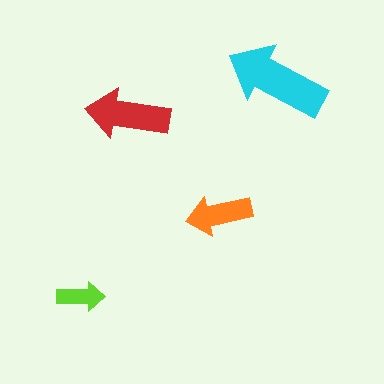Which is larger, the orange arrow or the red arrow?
The red one.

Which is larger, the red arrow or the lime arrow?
The red one.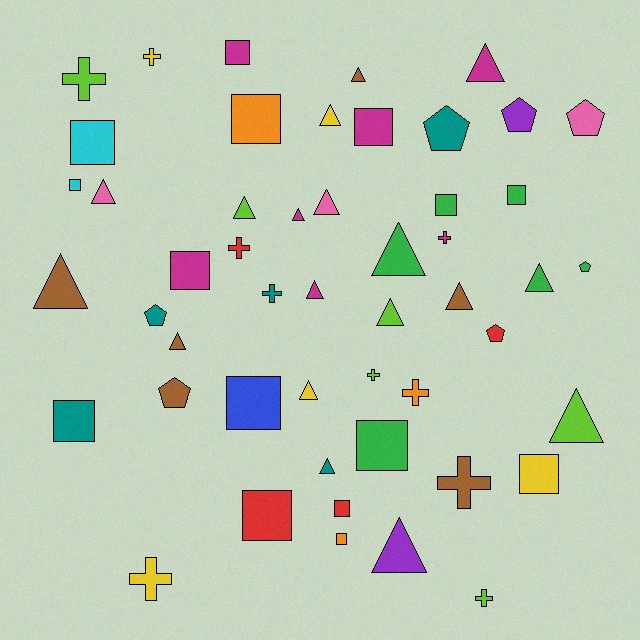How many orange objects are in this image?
There are 3 orange objects.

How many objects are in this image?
There are 50 objects.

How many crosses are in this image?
There are 10 crosses.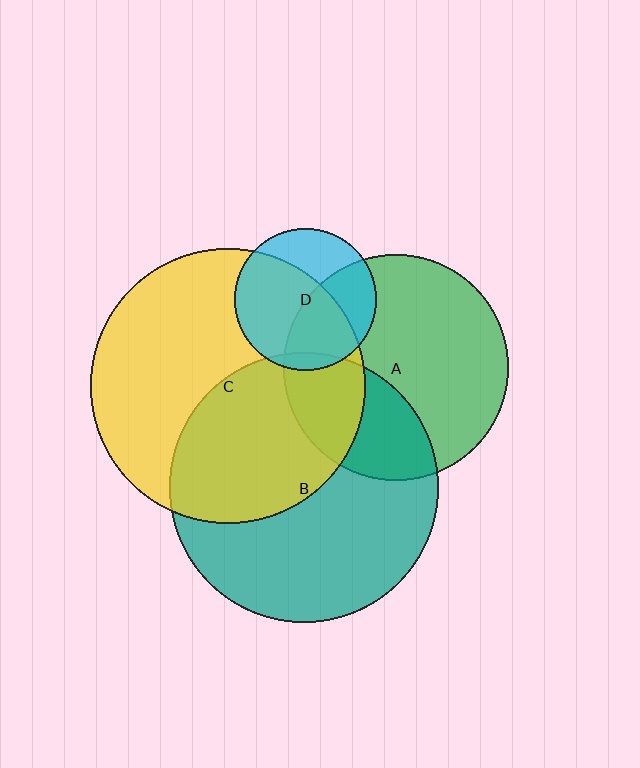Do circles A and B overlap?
Yes.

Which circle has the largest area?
Circle C (yellow).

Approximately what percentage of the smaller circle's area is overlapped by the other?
Approximately 35%.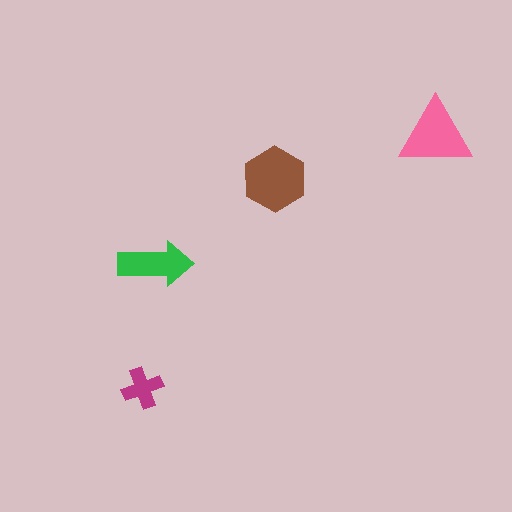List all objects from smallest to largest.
The magenta cross, the green arrow, the pink triangle, the brown hexagon.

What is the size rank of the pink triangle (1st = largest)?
2nd.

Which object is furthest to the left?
The magenta cross is leftmost.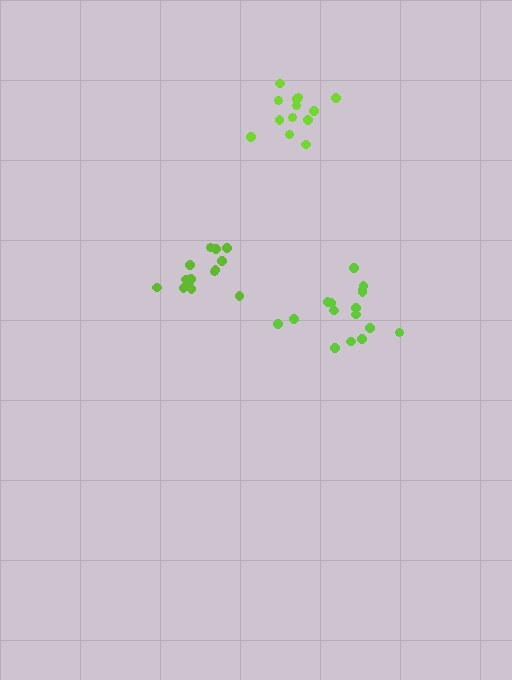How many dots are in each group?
Group 1: 13 dots, Group 2: 16 dots, Group 3: 15 dots (44 total).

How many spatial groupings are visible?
There are 3 spatial groupings.